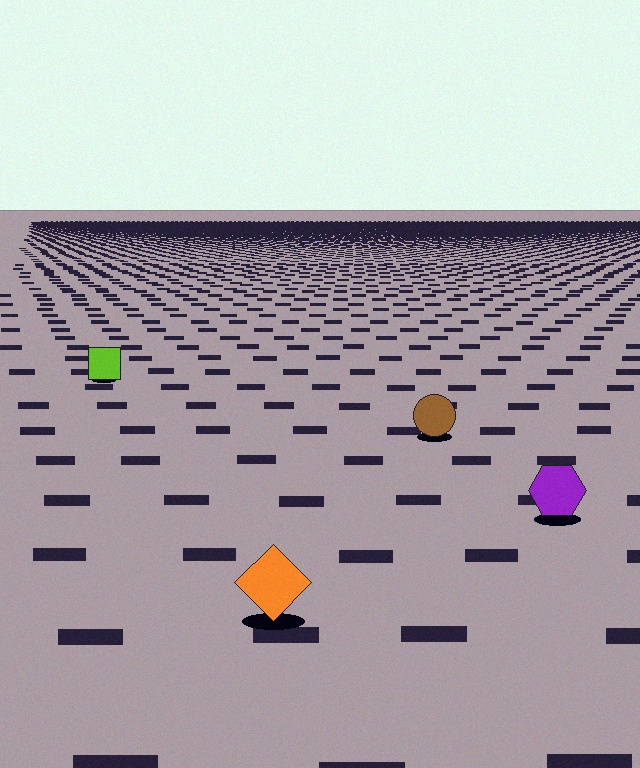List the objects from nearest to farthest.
From nearest to farthest: the orange diamond, the purple hexagon, the brown circle, the lime square.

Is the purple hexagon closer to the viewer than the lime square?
Yes. The purple hexagon is closer — you can tell from the texture gradient: the ground texture is coarser near it.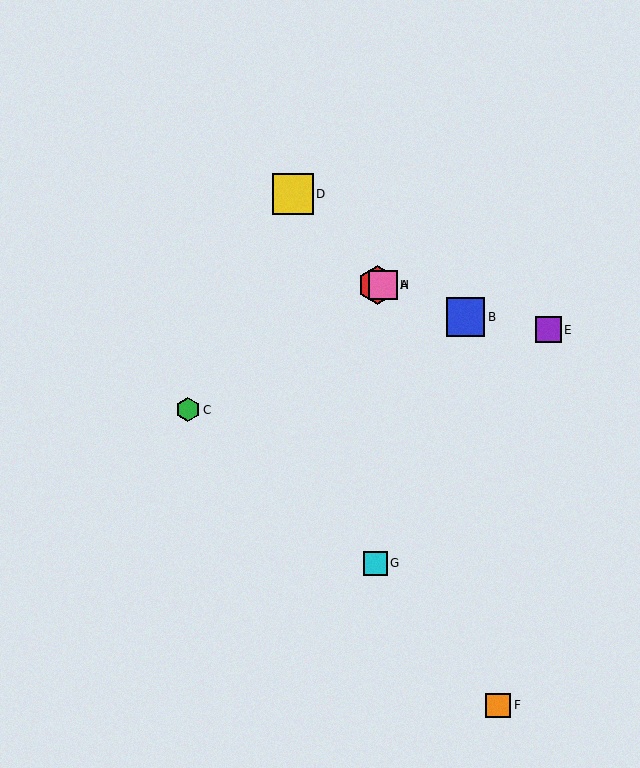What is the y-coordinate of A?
Object A is at y≈285.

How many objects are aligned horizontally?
2 objects (A, H) are aligned horizontally.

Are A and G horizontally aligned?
No, A is at y≈285 and G is at y≈563.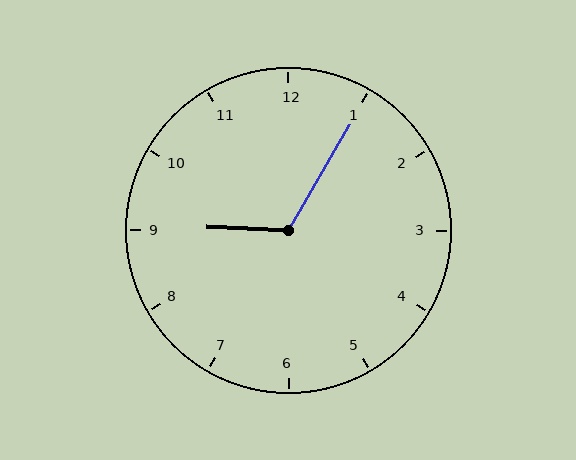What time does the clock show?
9:05.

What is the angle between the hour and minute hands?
Approximately 118 degrees.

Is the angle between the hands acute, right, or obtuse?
It is obtuse.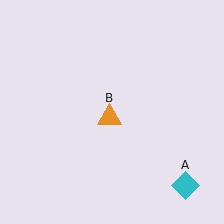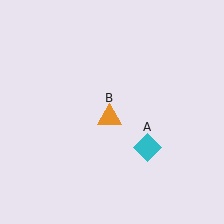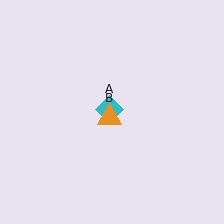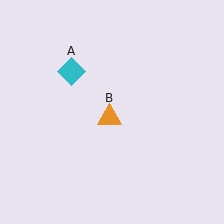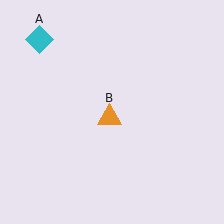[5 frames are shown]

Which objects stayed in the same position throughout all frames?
Orange triangle (object B) remained stationary.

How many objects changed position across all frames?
1 object changed position: cyan diamond (object A).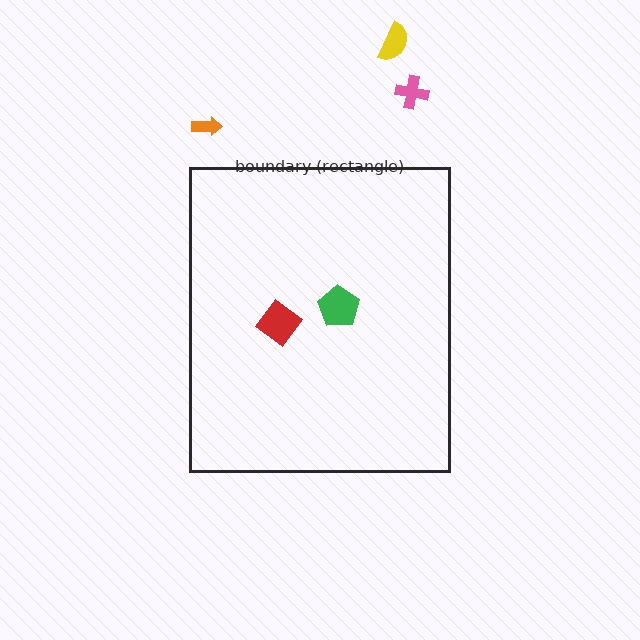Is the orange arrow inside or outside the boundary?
Outside.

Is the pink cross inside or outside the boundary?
Outside.